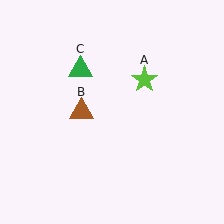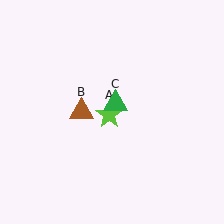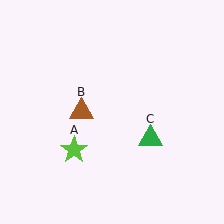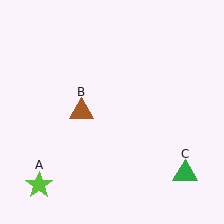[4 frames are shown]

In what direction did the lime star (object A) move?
The lime star (object A) moved down and to the left.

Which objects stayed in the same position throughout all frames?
Brown triangle (object B) remained stationary.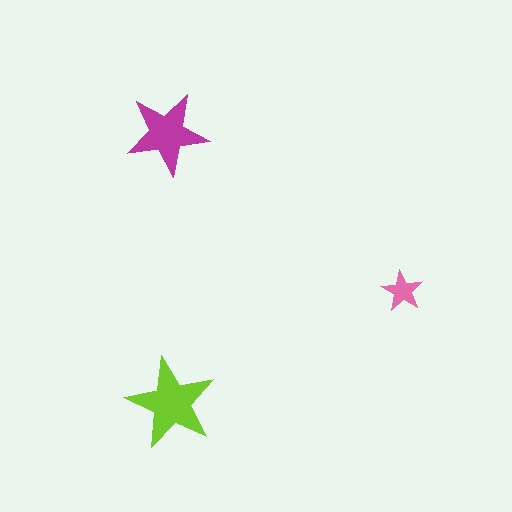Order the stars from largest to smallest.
the lime one, the magenta one, the pink one.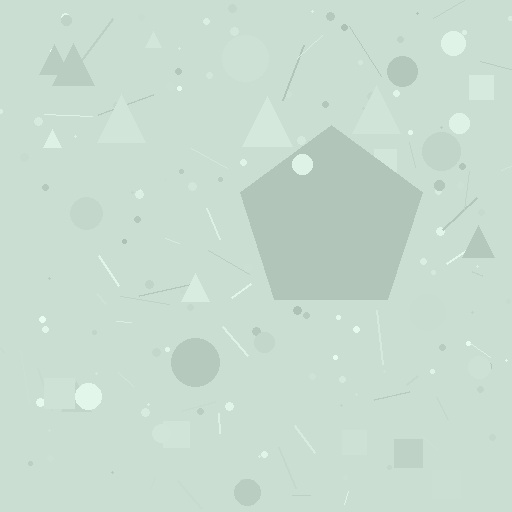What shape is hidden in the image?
A pentagon is hidden in the image.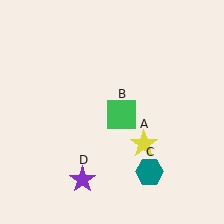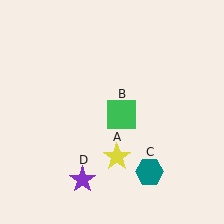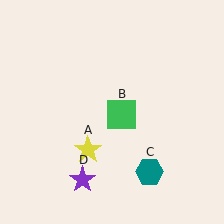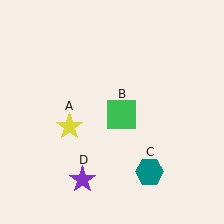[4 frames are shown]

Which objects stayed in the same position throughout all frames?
Green square (object B) and teal hexagon (object C) and purple star (object D) remained stationary.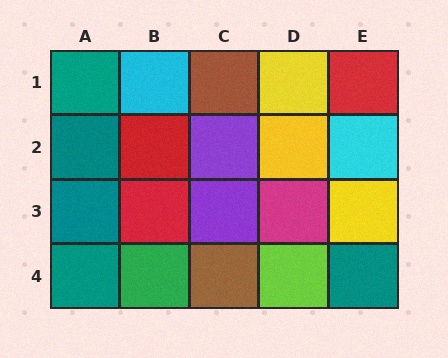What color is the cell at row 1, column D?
Yellow.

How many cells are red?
3 cells are red.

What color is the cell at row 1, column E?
Red.